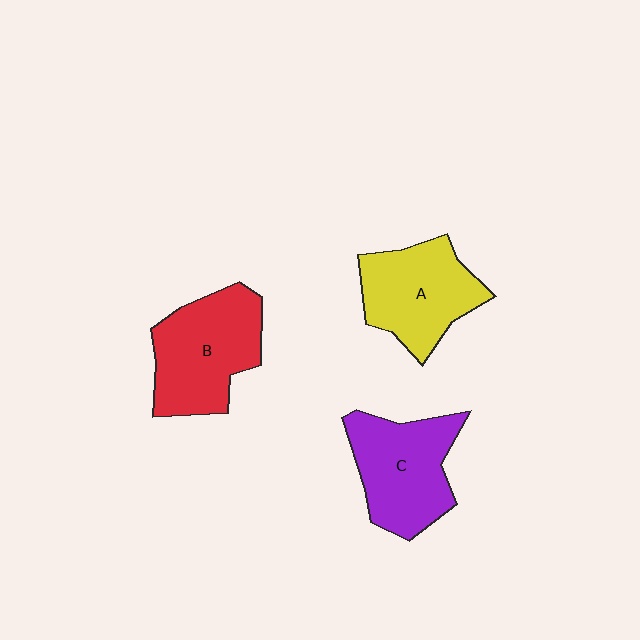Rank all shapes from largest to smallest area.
From largest to smallest: B (red), C (purple), A (yellow).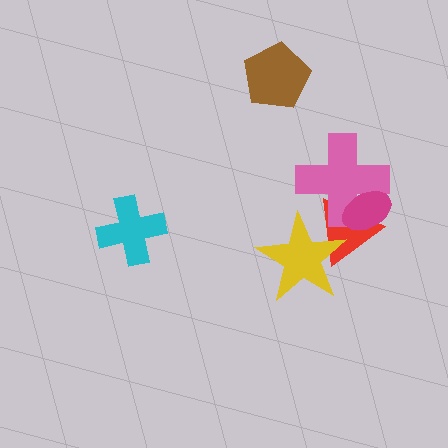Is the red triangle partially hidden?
Yes, it is partially covered by another shape.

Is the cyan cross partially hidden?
No, no other shape covers it.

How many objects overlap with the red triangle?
3 objects overlap with the red triangle.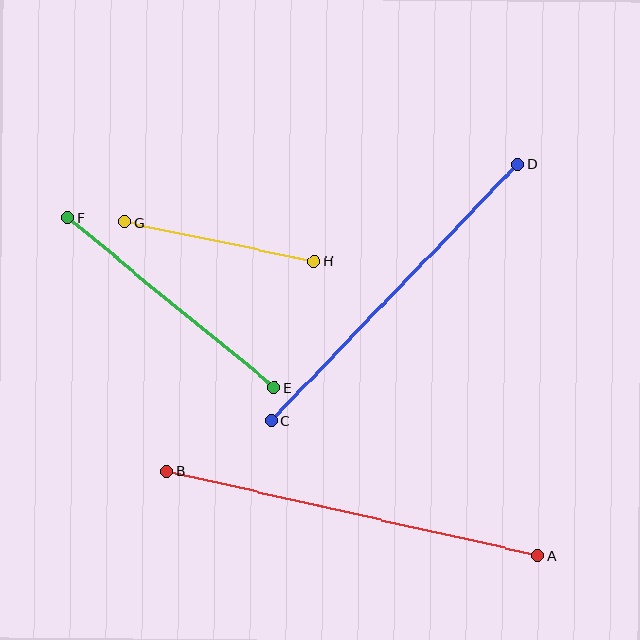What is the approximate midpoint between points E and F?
The midpoint is at approximately (171, 302) pixels.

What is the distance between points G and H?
The distance is approximately 193 pixels.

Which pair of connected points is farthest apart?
Points A and B are farthest apart.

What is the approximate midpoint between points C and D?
The midpoint is at approximately (395, 292) pixels.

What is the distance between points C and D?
The distance is approximately 356 pixels.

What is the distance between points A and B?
The distance is approximately 381 pixels.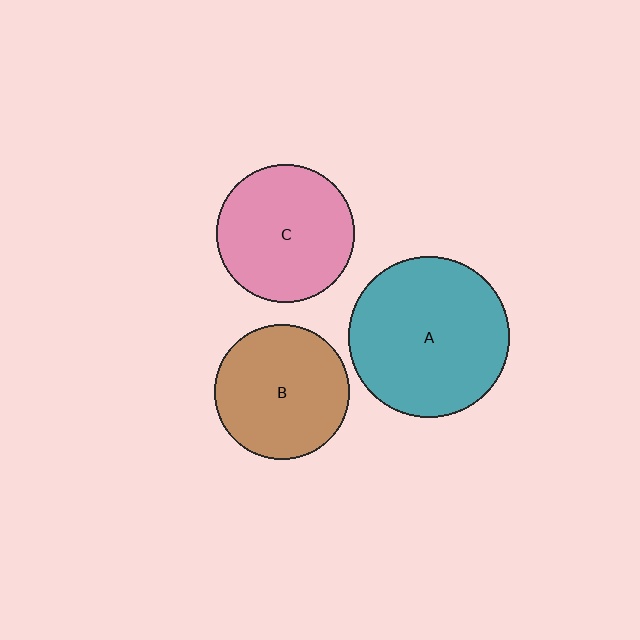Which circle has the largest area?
Circle A (teal).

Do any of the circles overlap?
No, none of the circles overlap.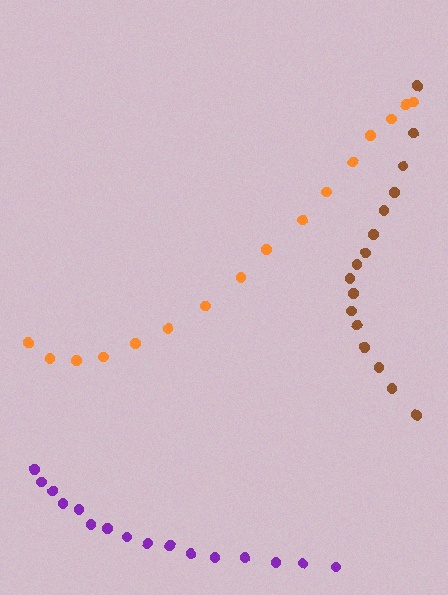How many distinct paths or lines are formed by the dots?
There are 3 distinct paths.